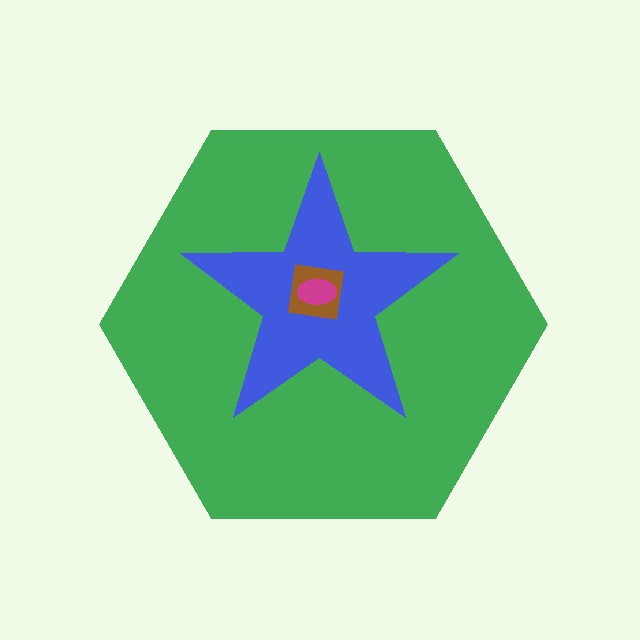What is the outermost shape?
The green hexagon.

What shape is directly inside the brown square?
The magenta ellipse.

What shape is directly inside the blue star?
The brown square.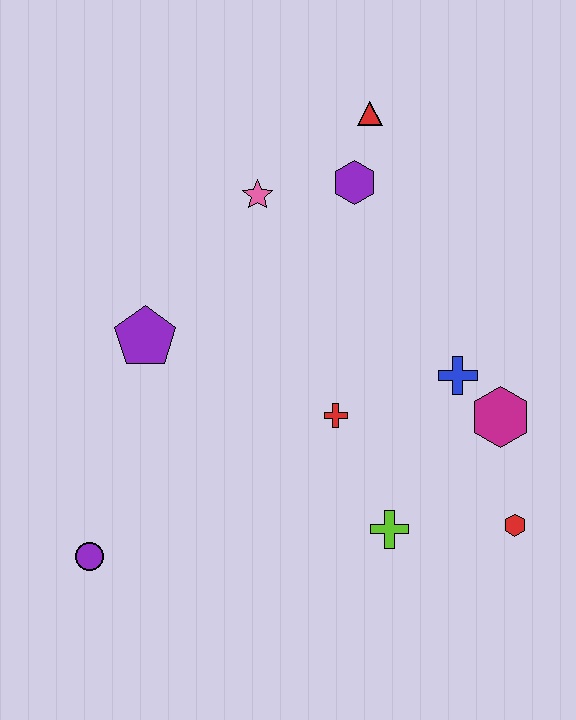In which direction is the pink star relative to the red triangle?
The pink star is to the left of the red triangle.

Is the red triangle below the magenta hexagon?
No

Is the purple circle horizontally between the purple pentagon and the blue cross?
No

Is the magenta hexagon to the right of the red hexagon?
No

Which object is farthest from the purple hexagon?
The purple circle is farthest from the purple hexagon.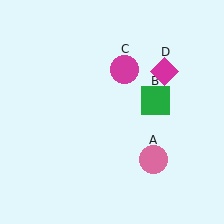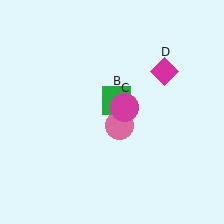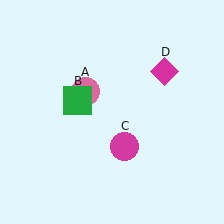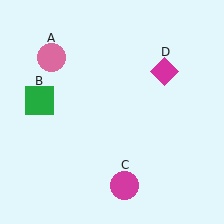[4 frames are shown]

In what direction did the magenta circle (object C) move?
The magenta circle (object C) moved down.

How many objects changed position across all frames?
3 objects changed position: pink circle (object A), green square (object B), magenta circle (object C).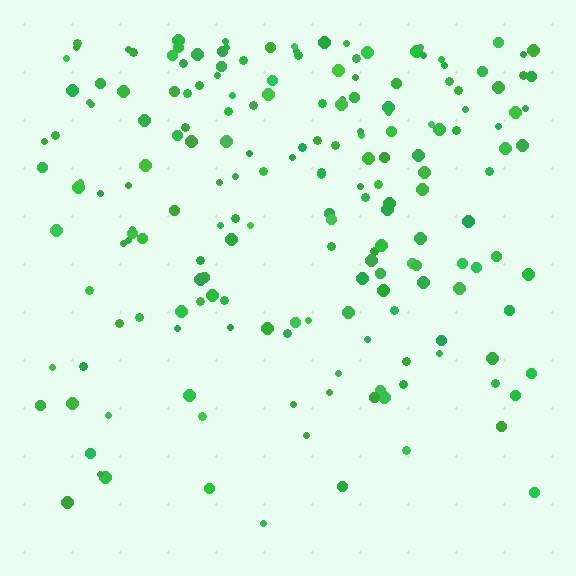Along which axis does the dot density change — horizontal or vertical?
Vertical.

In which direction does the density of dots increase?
From bottom to top, with the top side densest.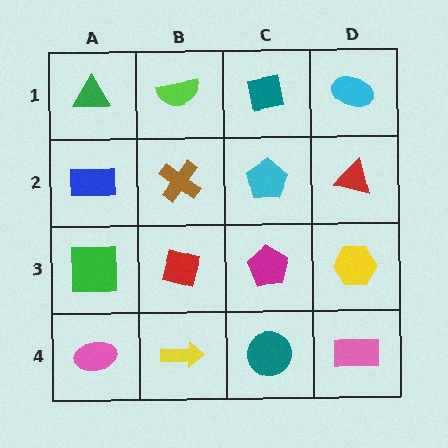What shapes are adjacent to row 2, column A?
A green triangle (row 1, column A), a green square (row 3, column A), a brown cross (row 2, column B).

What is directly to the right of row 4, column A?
A yellow arrow.